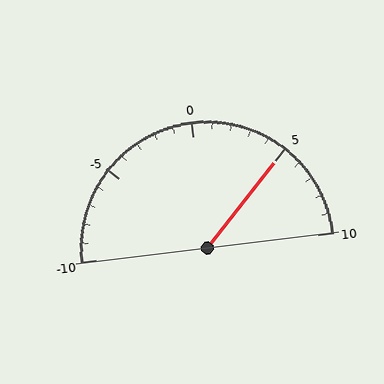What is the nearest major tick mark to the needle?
The nearest major tick mark is 5.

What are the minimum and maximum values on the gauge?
The gauge ranges from -10 to 10.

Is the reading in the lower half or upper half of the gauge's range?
The reading is in the upper half of the range (-10 to 10).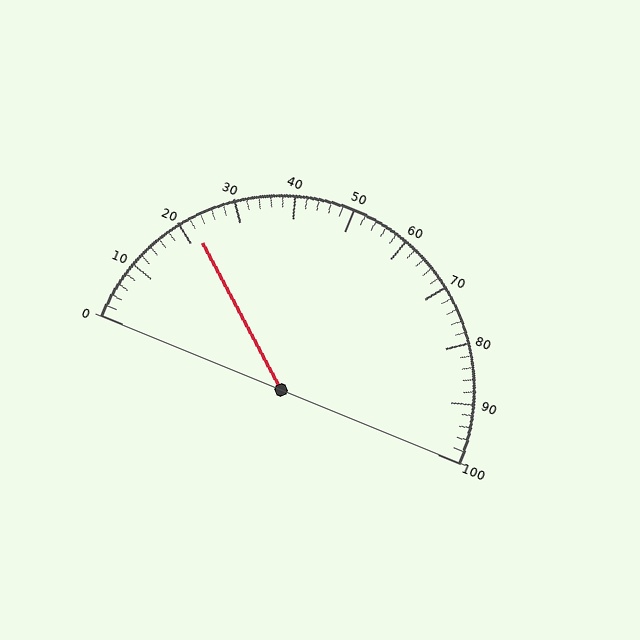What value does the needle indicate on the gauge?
The needle indicates approximately 22.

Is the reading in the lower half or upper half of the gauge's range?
The reading is in the lower half of the range (0 to 100).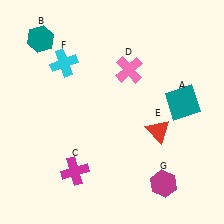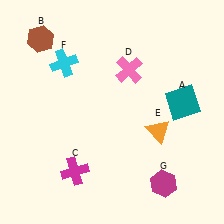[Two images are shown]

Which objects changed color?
B changed from teal to brown. E changed from red to orange.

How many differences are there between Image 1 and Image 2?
There are 2 differences between the two images.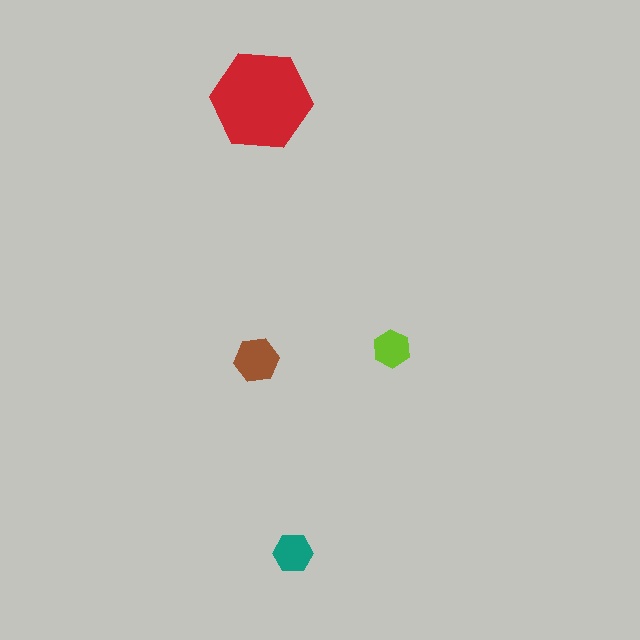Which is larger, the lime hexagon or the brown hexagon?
The brown one.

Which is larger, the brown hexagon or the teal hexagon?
The brown one.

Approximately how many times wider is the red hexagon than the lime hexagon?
About 2.5 times wider.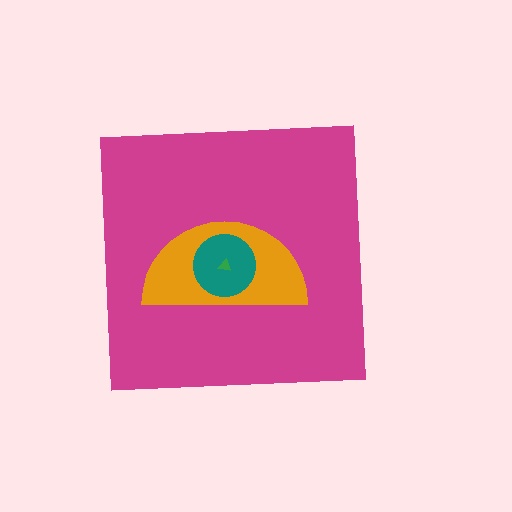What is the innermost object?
The green triangle.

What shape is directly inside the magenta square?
The orange semicircle.